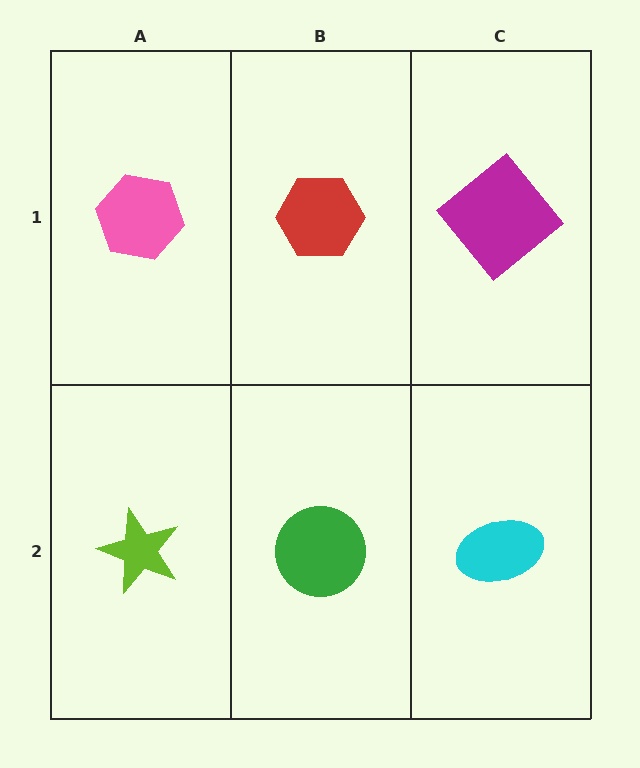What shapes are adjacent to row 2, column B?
A red hexagon (row 1, column B), a lime star (row 2, column A), a cyan ellipse (row 2, column C).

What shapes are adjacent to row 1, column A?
A lime star (row 2, column A), a red hexagon (row 1, column B).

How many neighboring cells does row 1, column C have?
2.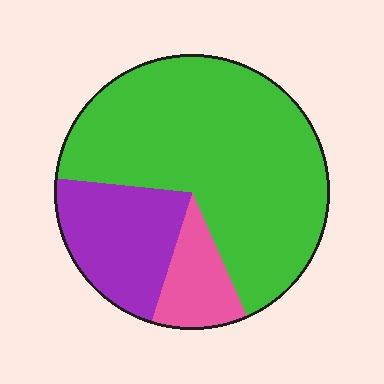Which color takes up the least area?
Pink, at roughly 10%.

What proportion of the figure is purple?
Purple takes up about one fifth (1/5) of the figure.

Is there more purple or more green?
Green.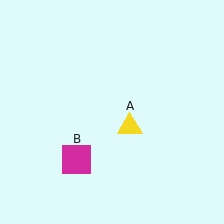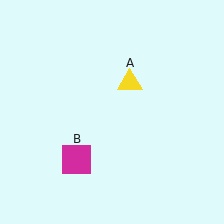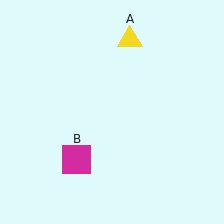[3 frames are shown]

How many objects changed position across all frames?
1 object changed position: yellow triangle (object A).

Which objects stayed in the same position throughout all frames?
Magenta square (object B) remained stationary.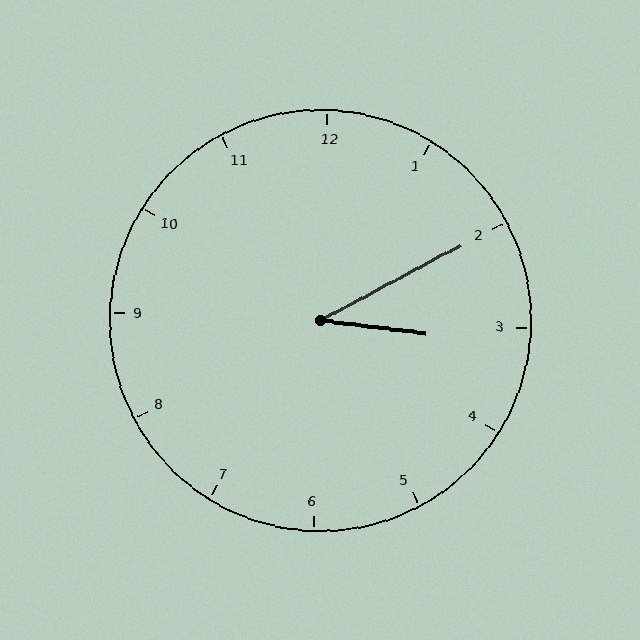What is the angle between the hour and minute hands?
Approximately 35 degrees.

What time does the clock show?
3:10.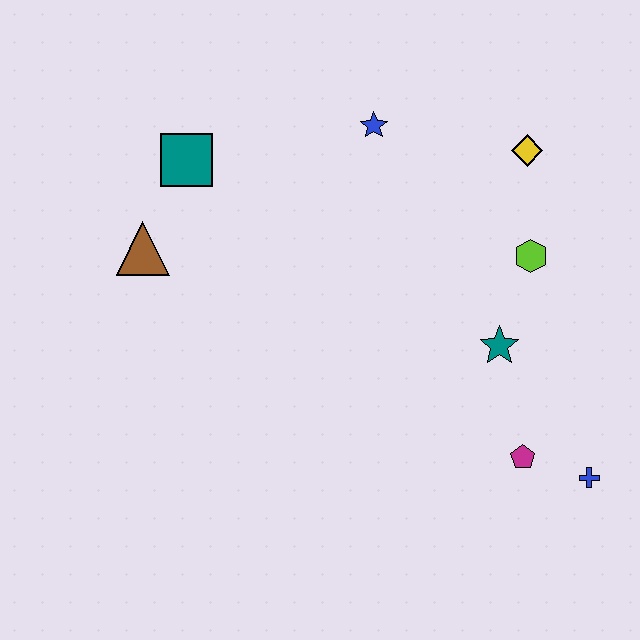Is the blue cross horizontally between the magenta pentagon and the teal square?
No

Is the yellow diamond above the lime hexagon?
Yes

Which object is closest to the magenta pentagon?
The blue cross is closest to the magenta pentagon.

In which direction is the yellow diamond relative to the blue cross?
The yellow diamond is above the blue cross.